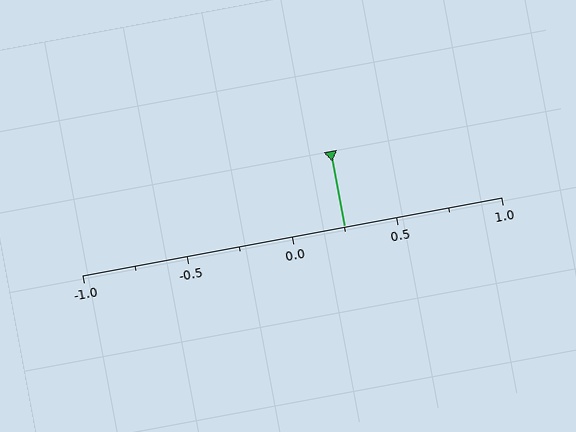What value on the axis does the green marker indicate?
The marker indicates approximately 0.25.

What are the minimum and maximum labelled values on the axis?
The axis runs from -1.0 to 1.0.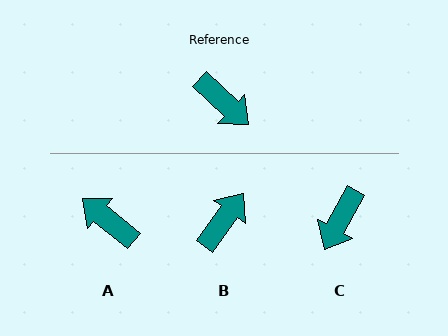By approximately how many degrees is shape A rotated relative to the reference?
Approximately 177 degrees clockwise.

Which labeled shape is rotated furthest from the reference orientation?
A, about 177 degrees away.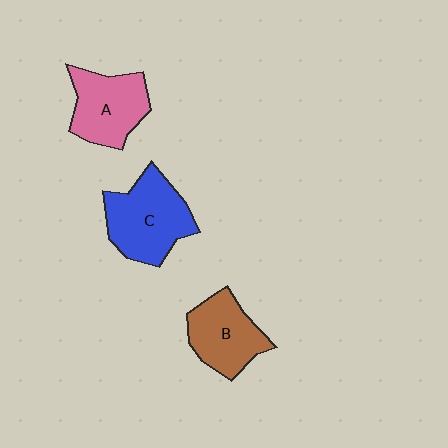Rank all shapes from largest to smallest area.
From largest to smallest: C (blue), A (pink), B (brown).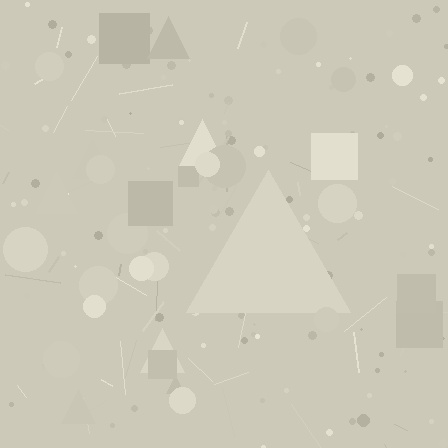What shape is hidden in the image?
A triangle is hidden in the image.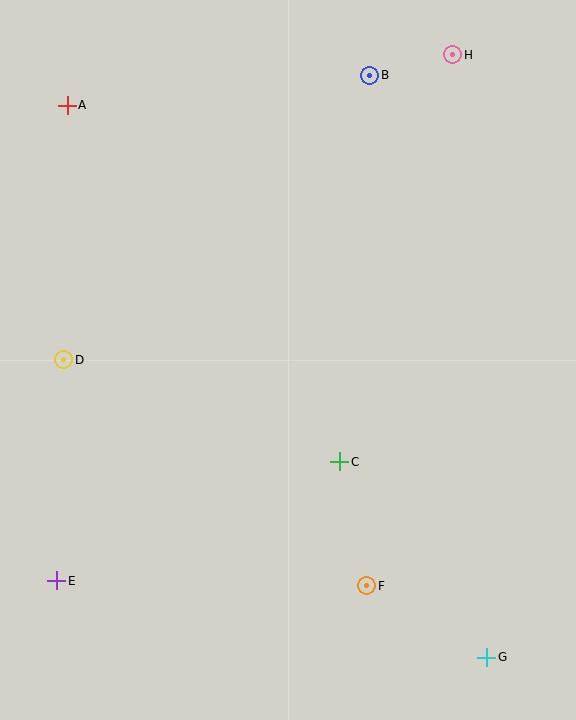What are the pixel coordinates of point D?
Point D is at (64, 360).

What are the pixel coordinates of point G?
Point G is at (487, 657).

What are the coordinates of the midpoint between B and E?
The midpoint between B and E is at (213, 328).